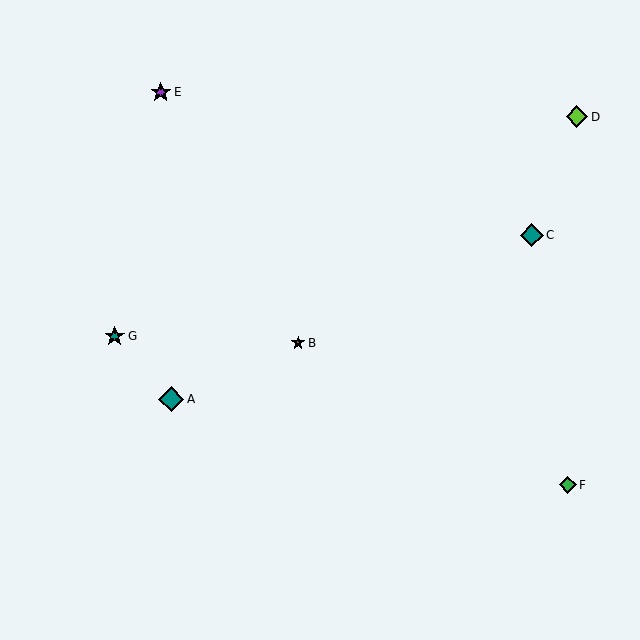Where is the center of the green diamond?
The center of the green diamond is at (568, 485).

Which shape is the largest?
The teal diamond (labeled A) is the largest.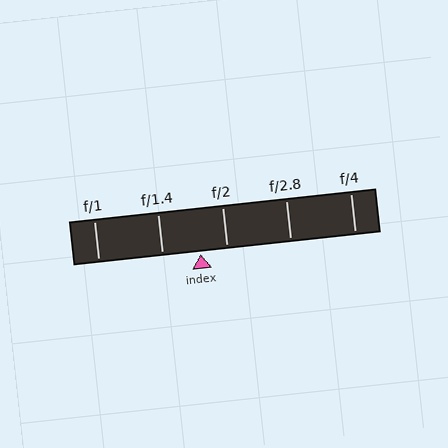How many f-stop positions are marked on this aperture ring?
There are 5 f-stop positions marked.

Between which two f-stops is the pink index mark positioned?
The index mark is between f/1.4 and f/2.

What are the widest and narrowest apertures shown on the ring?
The widest aperture shown is f/1 and the narrowest is f/4.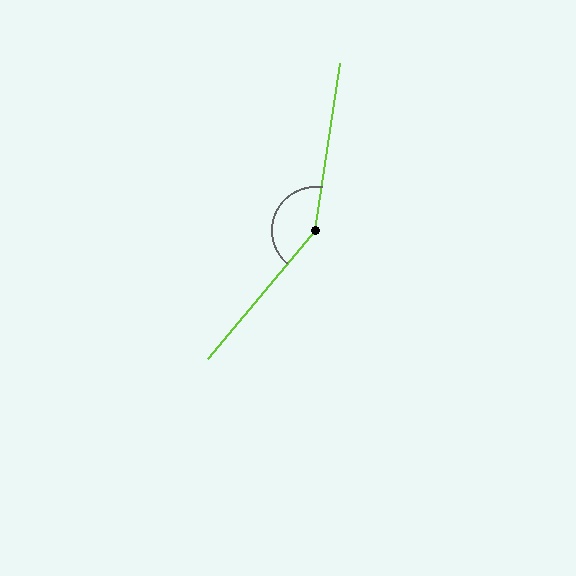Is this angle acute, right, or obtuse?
It is obtuse.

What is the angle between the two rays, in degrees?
Approximately 148 degrees.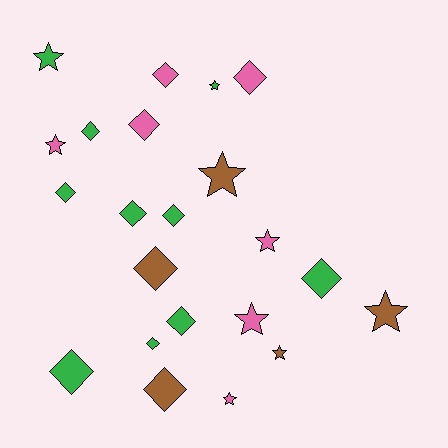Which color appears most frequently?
Green, with 10 objects.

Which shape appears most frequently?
Diamond, with 13 objects.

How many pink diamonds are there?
There are 3 pink diamonds.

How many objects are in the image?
There are 22 objects.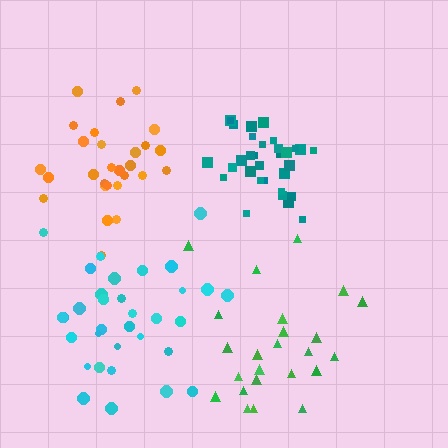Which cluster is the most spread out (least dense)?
Green.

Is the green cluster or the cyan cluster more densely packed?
Cyan.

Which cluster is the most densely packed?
Teal.